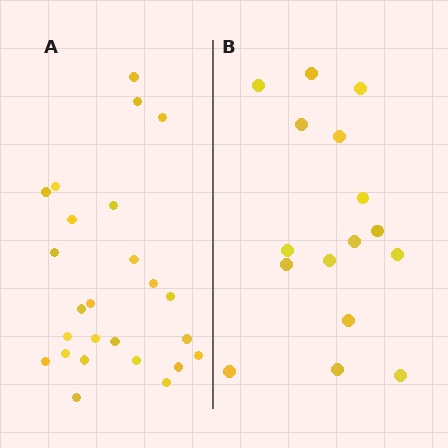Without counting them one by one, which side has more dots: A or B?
Region A (the left region) has more dots.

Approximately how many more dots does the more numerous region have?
Region A has roughly 8 or so more dots than region B.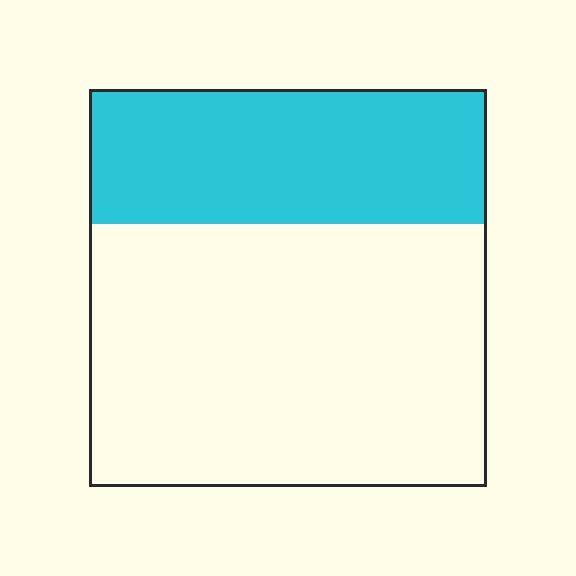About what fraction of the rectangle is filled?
About one third (1/3).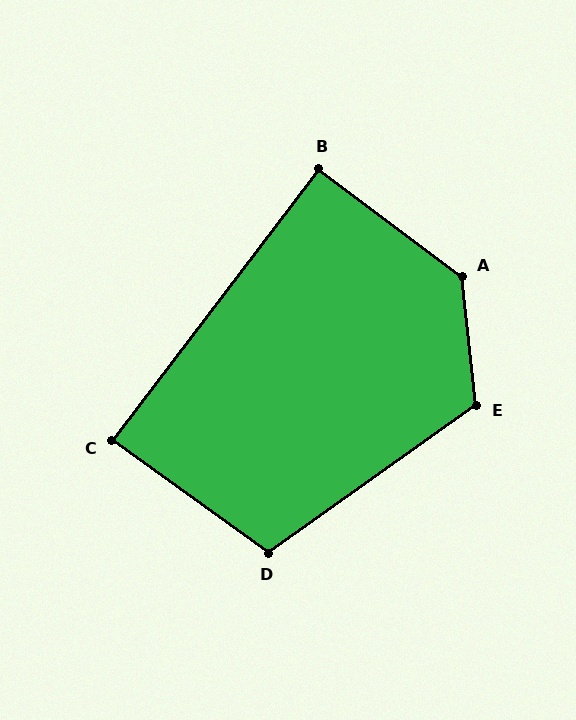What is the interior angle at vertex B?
Approximately 91 degrees (approximately right).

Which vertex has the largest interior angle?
A, at approximately 133 degrees.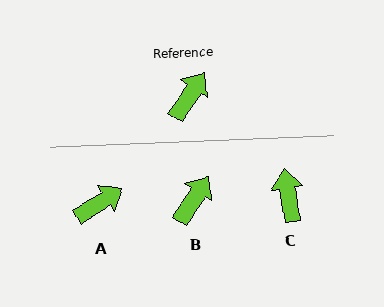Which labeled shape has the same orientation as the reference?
B.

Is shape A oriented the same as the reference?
No, it is off by about 24 degrees.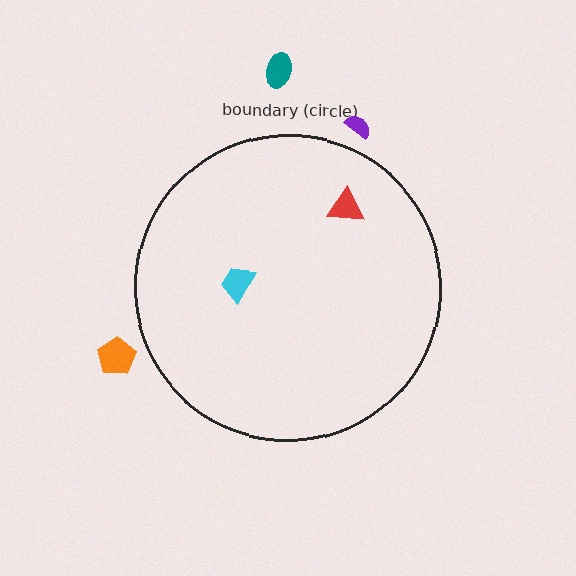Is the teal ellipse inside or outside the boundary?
Outside.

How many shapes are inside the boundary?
2 inside, 3 outside.